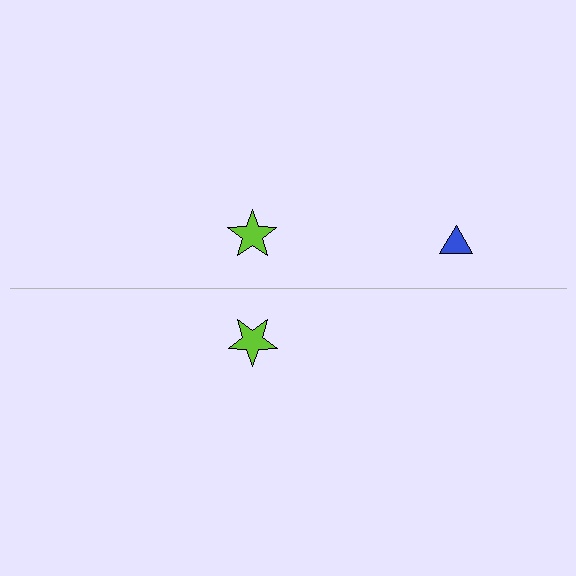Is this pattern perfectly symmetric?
No, the pattern is not perfectly symmetric. A blue triangle is missing from the bottom side.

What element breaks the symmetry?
A blue triangle is missing from the bottom side.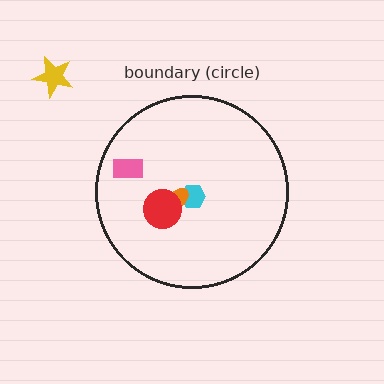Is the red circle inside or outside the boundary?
Inside.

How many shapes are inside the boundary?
4 inside, 1 outside.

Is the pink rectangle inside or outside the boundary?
Inside.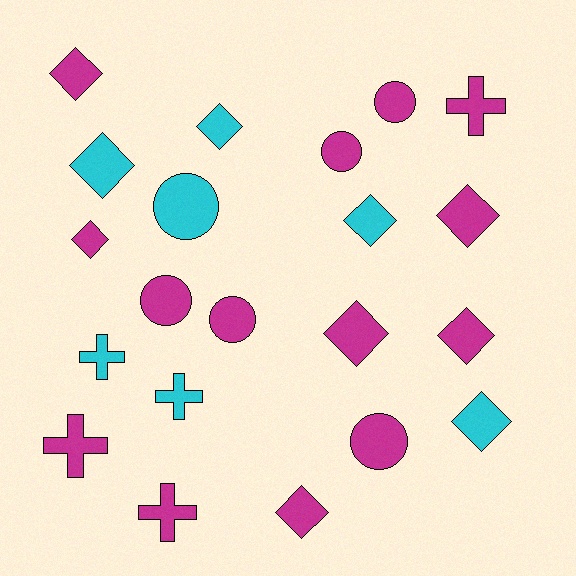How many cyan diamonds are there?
There are 4 cyan diamonds.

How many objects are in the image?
There are 21 objects.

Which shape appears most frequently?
Diamond, with 10 objects.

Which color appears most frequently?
Magenta, with 14 objects.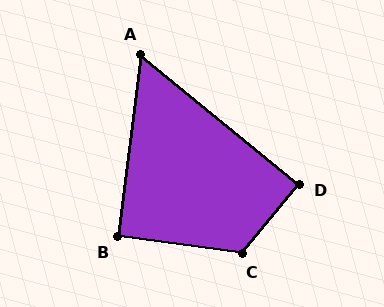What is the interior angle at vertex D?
Approximately 90 degrees (approximately right).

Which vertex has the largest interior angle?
C, at approximately 122 degrees.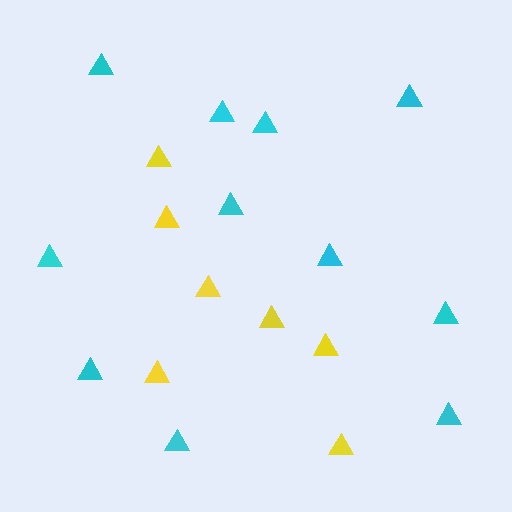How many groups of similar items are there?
There are 2 groups: one group of yellow triangles (7) and one group of cyan triangles (11).